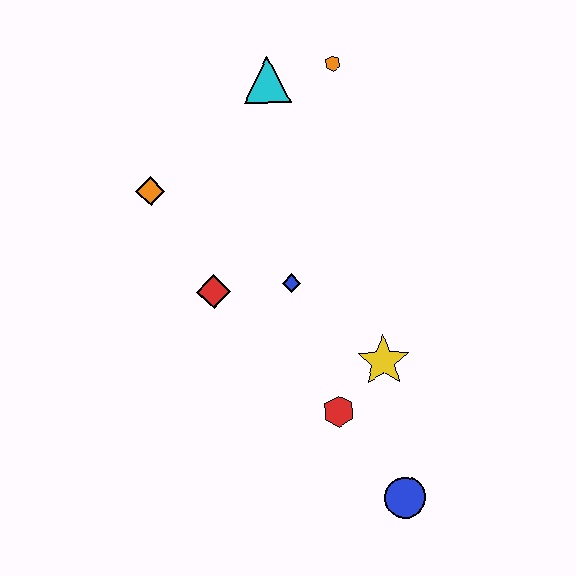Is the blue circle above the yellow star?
No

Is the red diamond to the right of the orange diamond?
Yes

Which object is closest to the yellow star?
The red hexagon is closest to the yellow star.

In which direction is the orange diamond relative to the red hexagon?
The orange diamond is above the red hexagon.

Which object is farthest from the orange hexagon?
The blue circle is farthest from the orange hexagon.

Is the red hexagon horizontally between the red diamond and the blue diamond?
No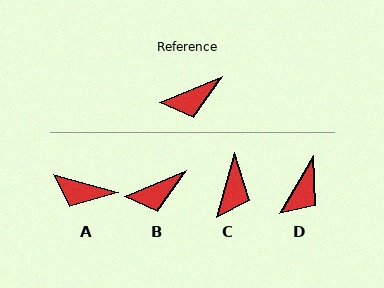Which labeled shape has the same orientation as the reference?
B.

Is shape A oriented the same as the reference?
No, it is off by about 39 degrees.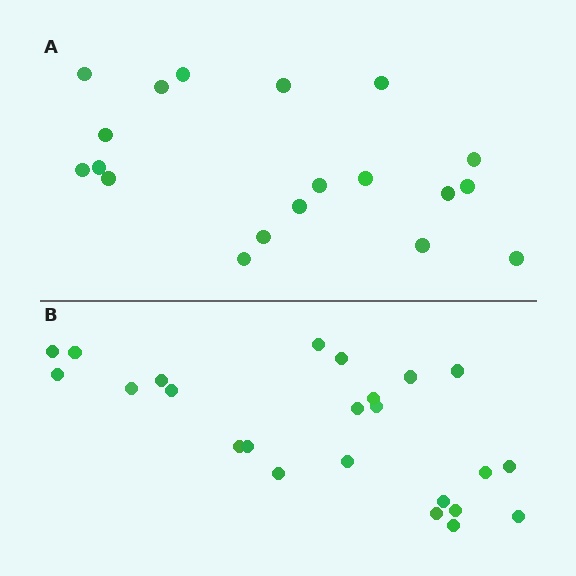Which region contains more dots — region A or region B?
Region B (the bottom region) has more dots.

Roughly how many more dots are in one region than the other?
Region B has about 5 more dots than region A.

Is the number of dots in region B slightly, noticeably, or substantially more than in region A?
Region B has noticeably more, but not dramatically so. The ratio is roughly 1.3 to 1.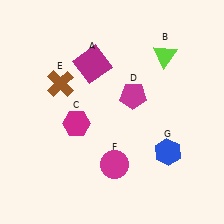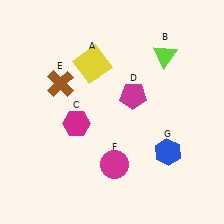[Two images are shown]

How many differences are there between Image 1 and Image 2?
There is 1 difference between the two images.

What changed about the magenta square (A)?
In Image 1, A is magenta. In Image 2, it changed to yellow.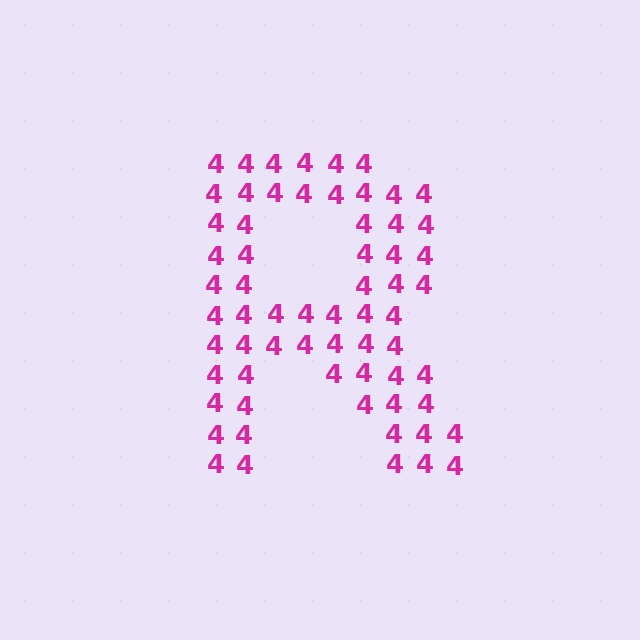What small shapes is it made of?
It is made of small digit 4's.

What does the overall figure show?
The overall figure shows the letter R.